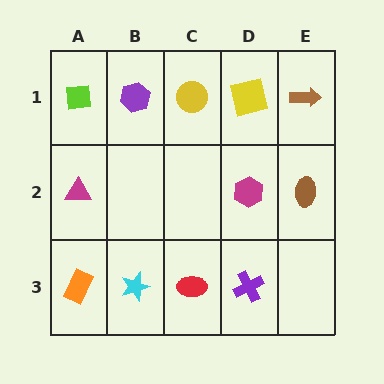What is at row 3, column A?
An orange rectangle.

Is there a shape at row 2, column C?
No, that cell is empty.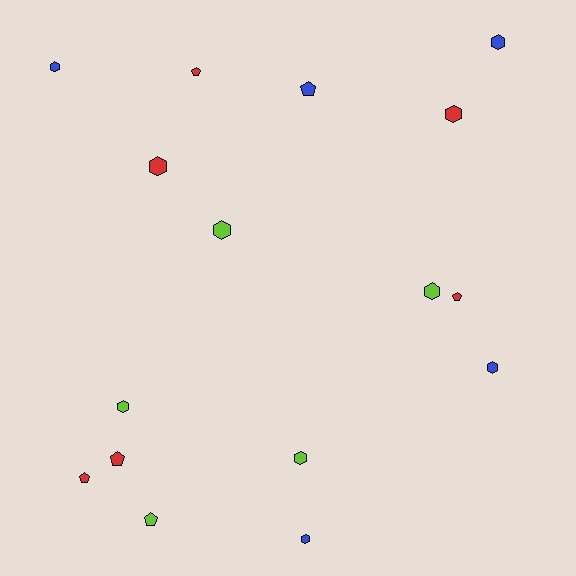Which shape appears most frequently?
Hexagon, with 10 objects.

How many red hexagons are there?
There are 2 red hexagons.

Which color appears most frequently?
Red, with 6 objects.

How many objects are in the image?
There are 16 objects.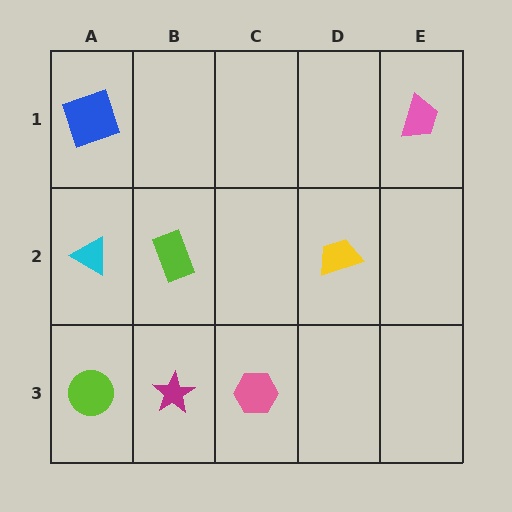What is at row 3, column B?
A magenta star.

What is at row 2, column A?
A cyan triangle.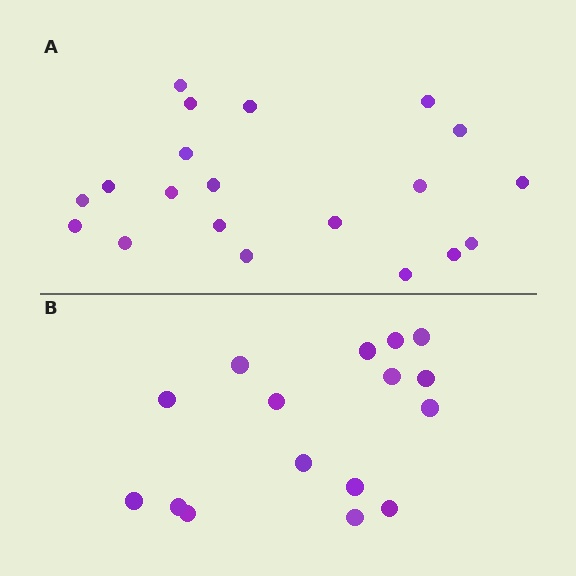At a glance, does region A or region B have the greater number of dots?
Region A (the top region) has more dots.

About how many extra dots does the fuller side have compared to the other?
Region A has about 4 more dots than region B.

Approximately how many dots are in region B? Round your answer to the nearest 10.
About 20 dots. (The exact count is 16, which rounds to 20.)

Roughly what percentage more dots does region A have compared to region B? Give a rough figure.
About 25% more.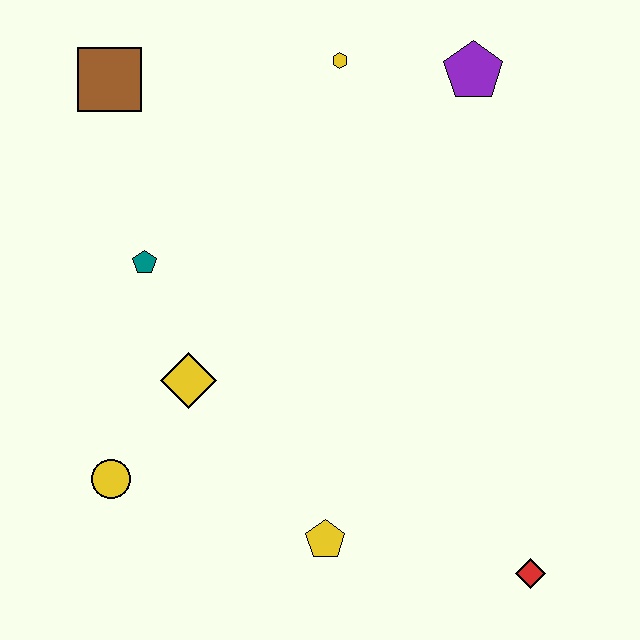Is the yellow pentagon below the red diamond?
No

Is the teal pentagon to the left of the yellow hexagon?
Yes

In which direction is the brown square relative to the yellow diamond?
The brown square is above the yellow diamond.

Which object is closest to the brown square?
The teal pentagon is closest to the brown square.